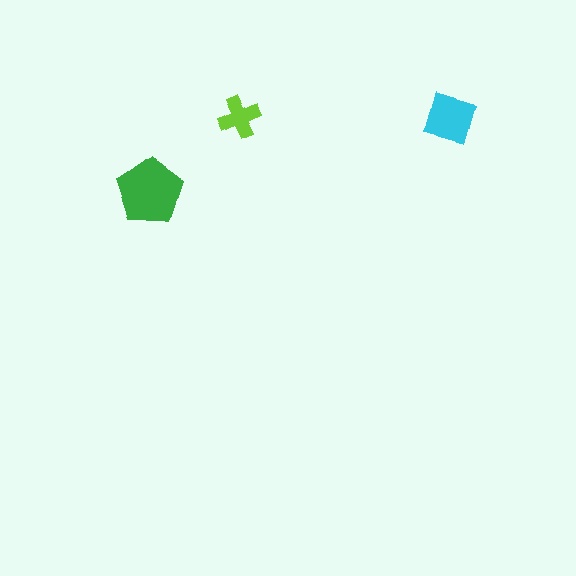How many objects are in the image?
There are 3 objects in the image.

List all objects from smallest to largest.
The lime cross, the cyan square, the green pentagon.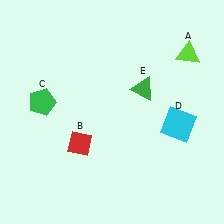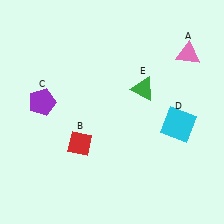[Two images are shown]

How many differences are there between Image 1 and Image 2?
There are 2 differences between the two images.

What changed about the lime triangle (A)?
In Image 1, A is lime. In Image 2, it changed to pink.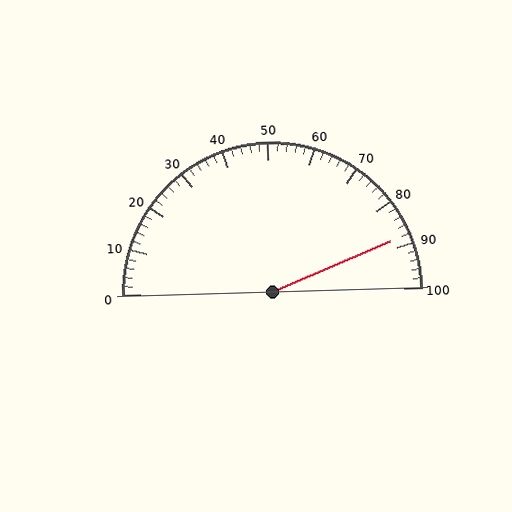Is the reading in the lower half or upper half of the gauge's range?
The reading is in the upper half of the range (0 to 100).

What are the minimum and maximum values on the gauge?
The gauge ranges from 0 to 100.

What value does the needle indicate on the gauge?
The needle indicates approximately 88.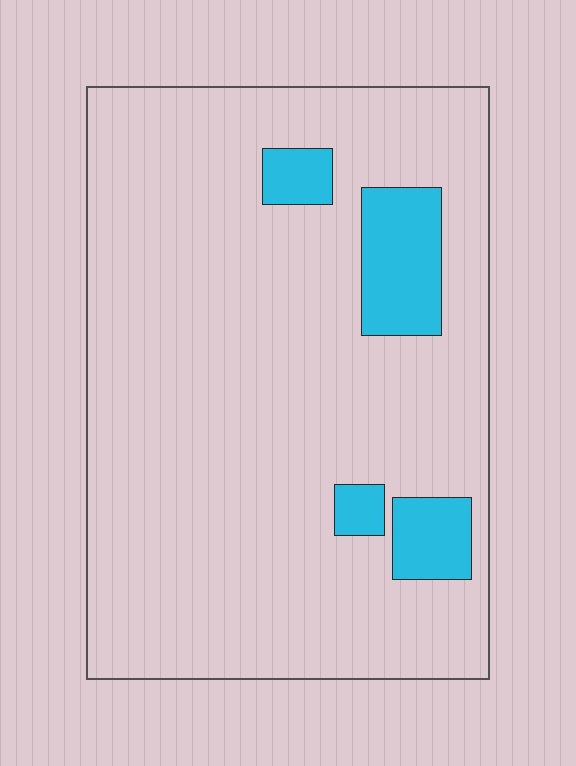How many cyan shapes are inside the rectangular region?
4.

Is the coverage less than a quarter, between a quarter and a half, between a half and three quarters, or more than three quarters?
Less than a quarter.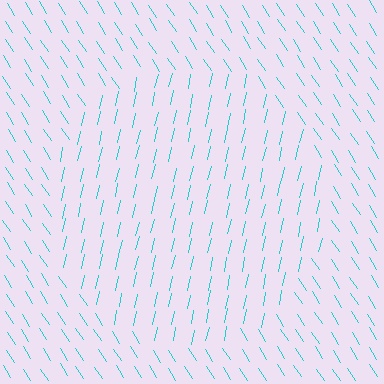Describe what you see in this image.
The image is filled with small cyan line segments. A circle region in the image has lines oriented differently from the surrounding lines, creating a visible texture boundary.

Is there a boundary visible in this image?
Yes, there is a texture boundary formed by a change in line orientation.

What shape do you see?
I see a circle.